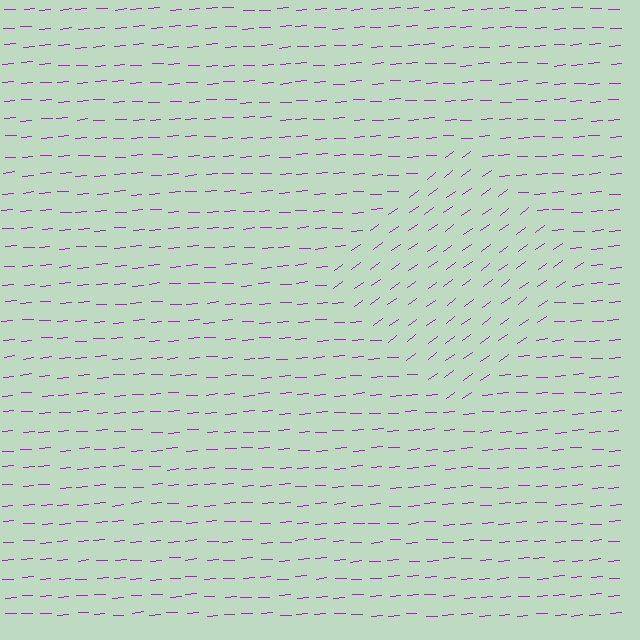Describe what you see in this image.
The image is filled with small purple line segments. A diamond region in the image has lines oriented differently from the surrounding lines, creating a visible texture boundary.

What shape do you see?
I see a diamond.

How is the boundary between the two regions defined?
The boundary is defined purely by a change in line orientation (approximately 32 degrees difference). All lines are the same color and thickness.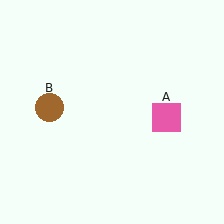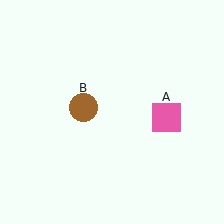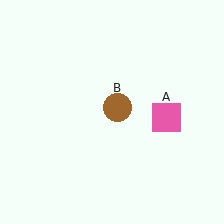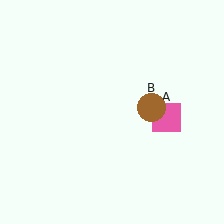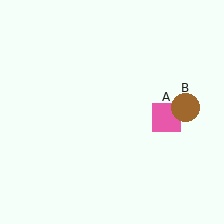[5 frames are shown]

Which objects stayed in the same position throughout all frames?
Pink square (object A) remained stationary.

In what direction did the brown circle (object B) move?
The brown circle (object B) moved right.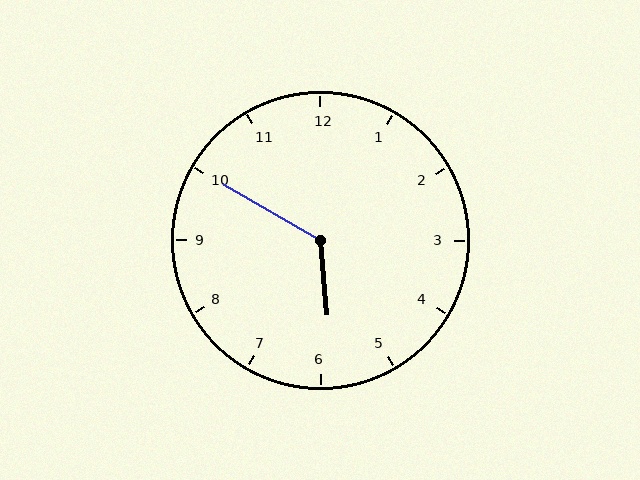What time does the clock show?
5:50.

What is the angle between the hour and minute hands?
Approximately 125 degrees.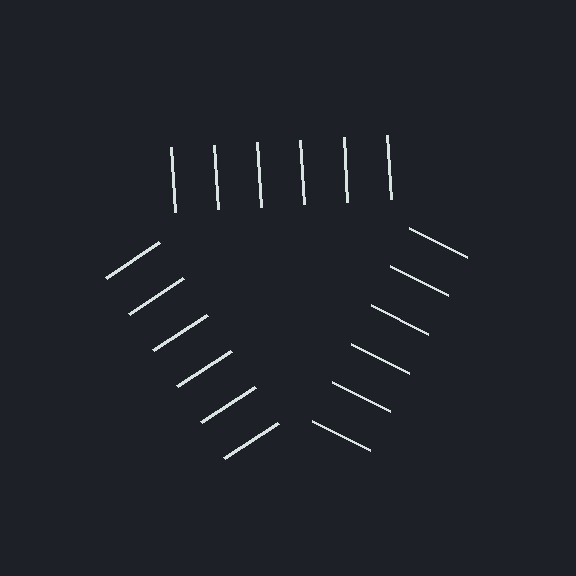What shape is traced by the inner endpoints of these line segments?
An illusory triangle — the line segments terminate on its edges but no continuous stroke is drawn.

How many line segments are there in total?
18 — 6 along each of the 3 edges.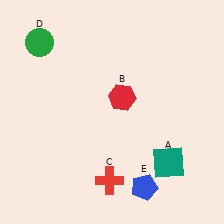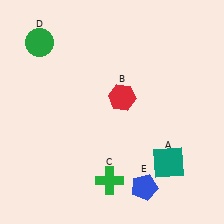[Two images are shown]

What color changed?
The cross (C) changed from red in Image 1 to green in Image 2.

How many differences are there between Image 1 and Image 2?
There is 1 difference between the two images.